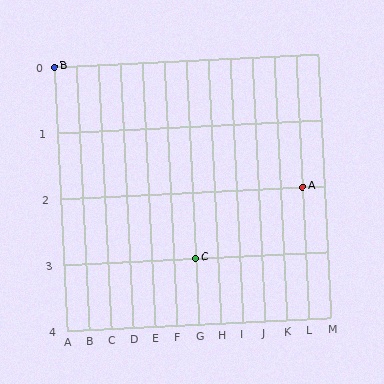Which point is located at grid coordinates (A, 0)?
Point B is at (A, 0).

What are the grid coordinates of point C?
Point C is at grid coordinates (G, 3).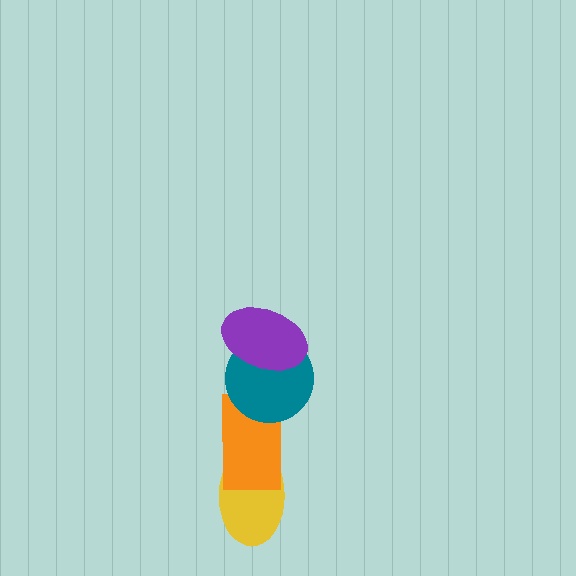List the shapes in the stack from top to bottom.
From top to bottom: the purple ellipse, the teal circle, the orange rectangle, the yellow ellipse.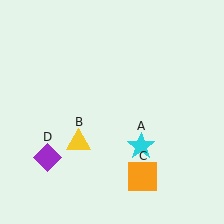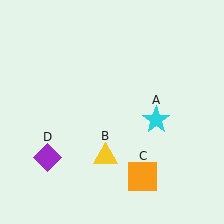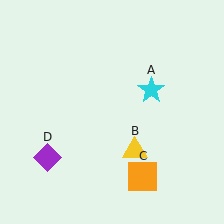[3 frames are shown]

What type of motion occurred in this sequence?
The cyan star (object A), yellow triangle (object B) rotated counterclockwise around the center of the scene.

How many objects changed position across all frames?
2 objects changed position: cyan star (object A), yellow triangle (object B).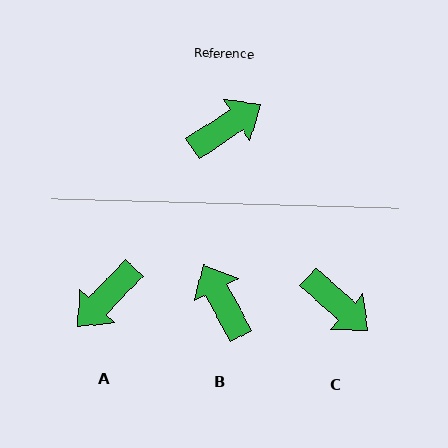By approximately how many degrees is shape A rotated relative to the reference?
Approximately 166 degrees clockwise.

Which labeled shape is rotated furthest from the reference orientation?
A, about 166 degrees away.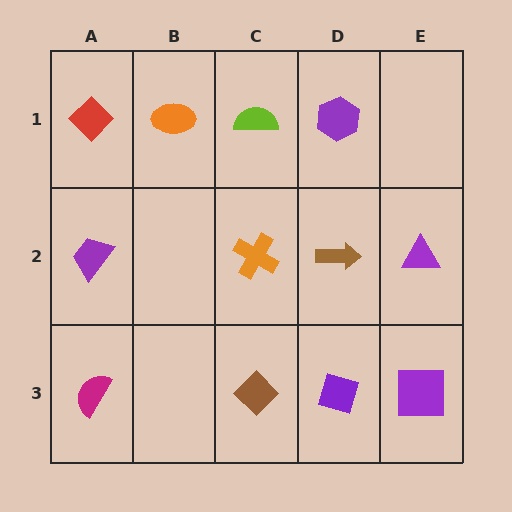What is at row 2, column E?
A purple triangle.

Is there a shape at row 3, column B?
No, that cell is empty.